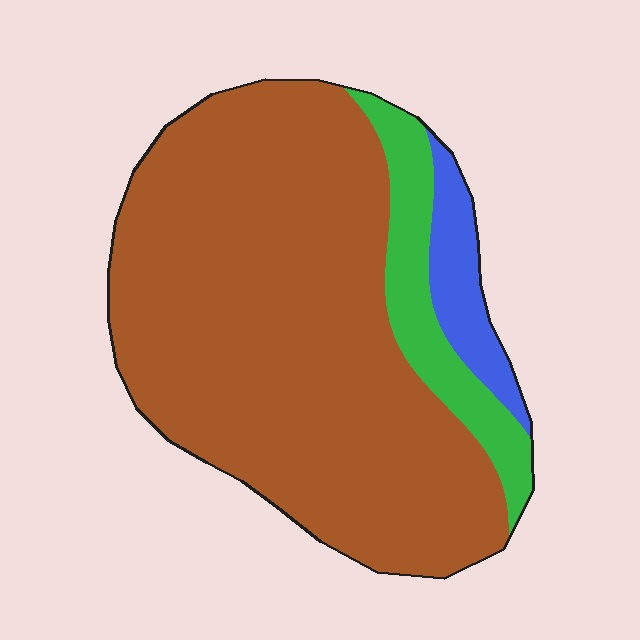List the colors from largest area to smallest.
From largest to smallest: brown, green, blue.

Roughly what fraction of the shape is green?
Green covers about 15% of the shape.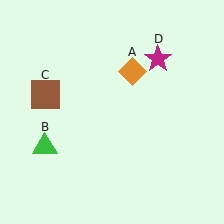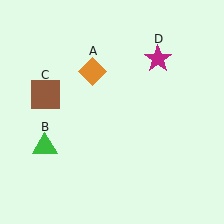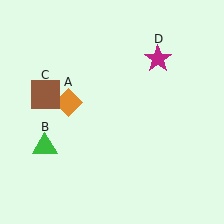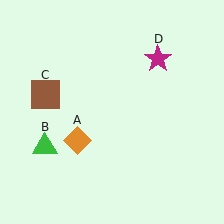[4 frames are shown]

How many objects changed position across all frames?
1 object changed position: orange diamond (object A).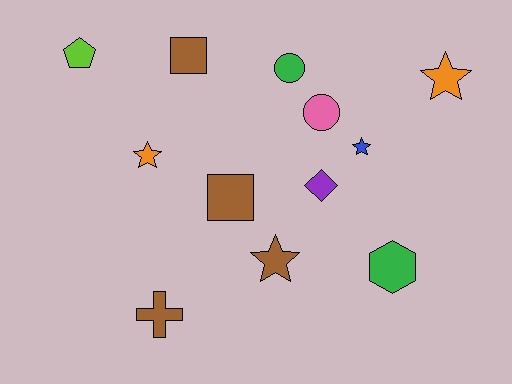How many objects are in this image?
There are 12 objects.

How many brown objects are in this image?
There are 4 brown objects.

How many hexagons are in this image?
There is 1 hexagon.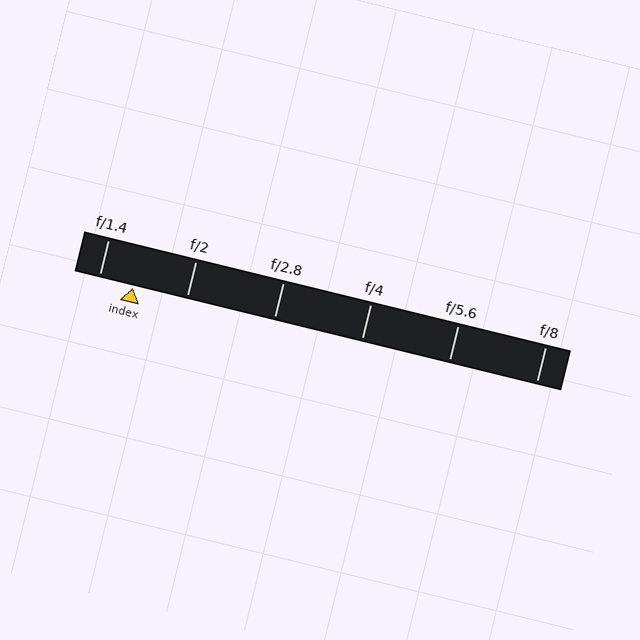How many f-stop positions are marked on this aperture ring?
There are 6 f-stop positions marked.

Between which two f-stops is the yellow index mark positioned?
The index mark is between f/1.4 and f/2.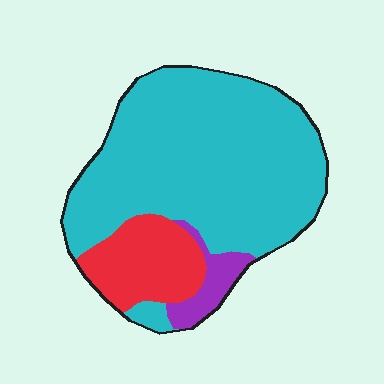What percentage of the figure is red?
Red covers 18% of the figure.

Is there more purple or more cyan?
Cyan.